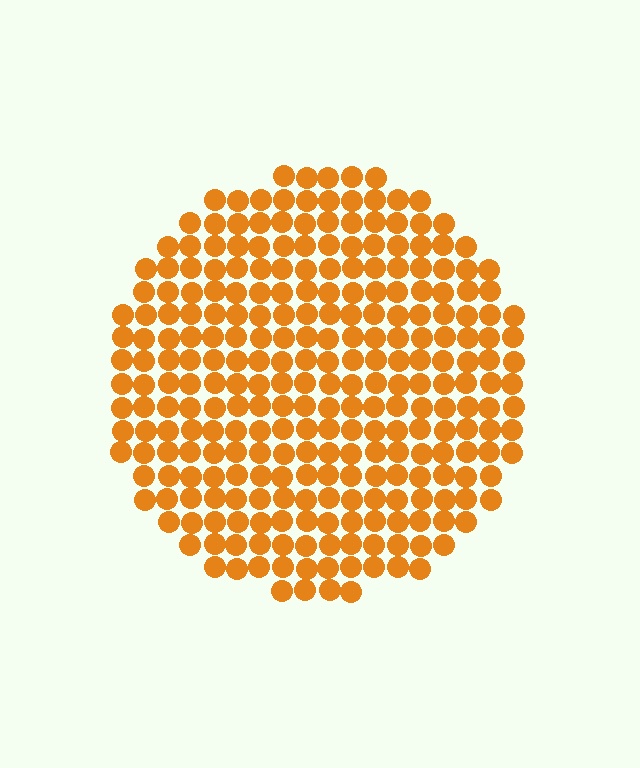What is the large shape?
The large shape is a circle.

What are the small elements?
The small elements are circles.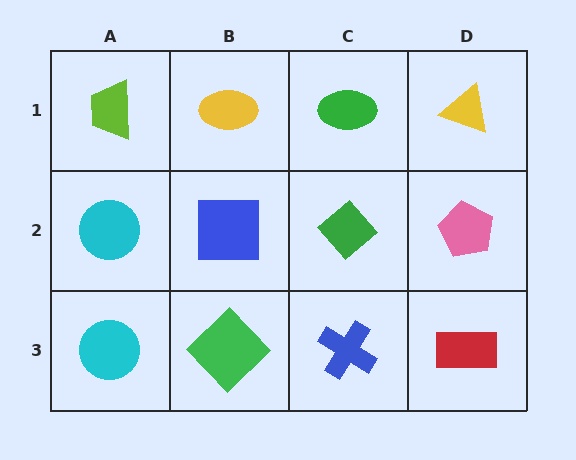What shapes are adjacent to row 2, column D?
A yellow triangle (row 1, column D), a red rectangle (row 3, column D), a green diamond (row 2, column C).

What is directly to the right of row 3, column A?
A green diamond.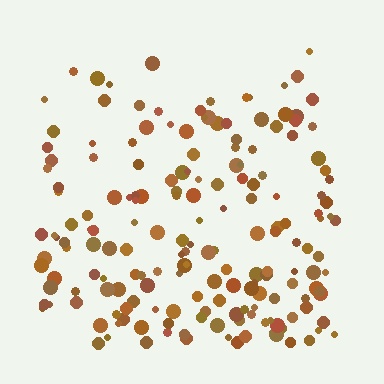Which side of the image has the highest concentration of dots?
The bottom.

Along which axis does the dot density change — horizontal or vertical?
Vertical.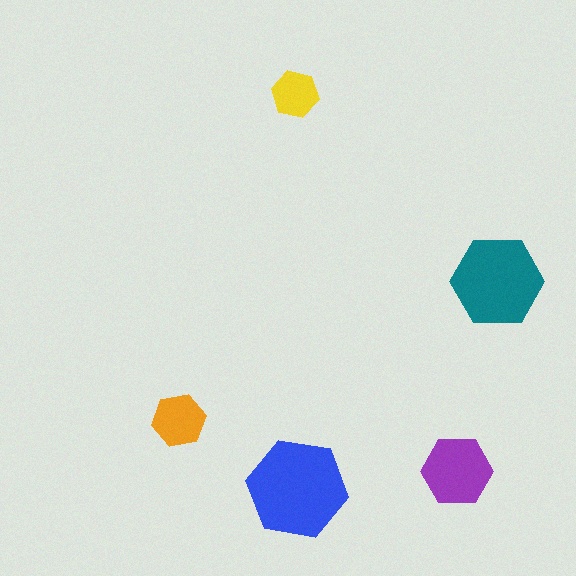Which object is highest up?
The yellow hexagon is topmost.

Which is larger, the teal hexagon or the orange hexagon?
The teal one.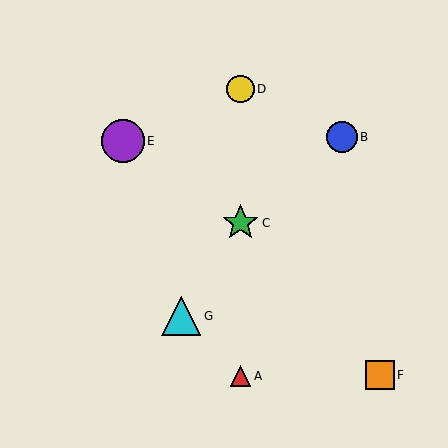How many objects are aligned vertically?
3 objects (A, C, D) are aligned vertically.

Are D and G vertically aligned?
No, D is at x≈241 and G is at x≈181.